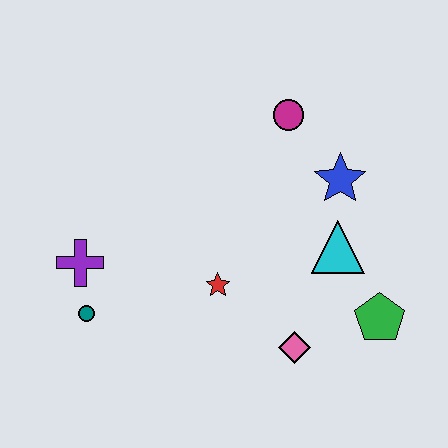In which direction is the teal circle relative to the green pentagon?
The teal circle is to the left of the green pentagon.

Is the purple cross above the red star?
Yes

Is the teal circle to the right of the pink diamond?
No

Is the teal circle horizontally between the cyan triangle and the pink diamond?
No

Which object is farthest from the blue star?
The teal circle is farthest from the blue star.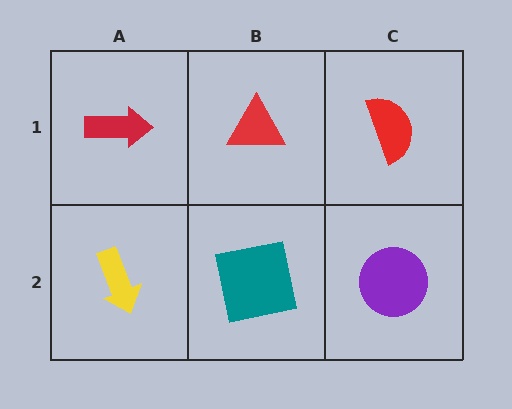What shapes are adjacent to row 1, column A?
A yellow arrow (row 2, column A), a red triangle (row 1, column B).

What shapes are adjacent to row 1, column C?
A purple circle (row 2, column C), a red triangle (row 1, column B).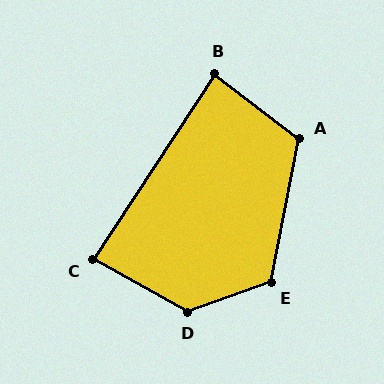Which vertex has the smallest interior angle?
C, at approximately 86 degrees.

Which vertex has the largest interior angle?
D, at approximately 131 degrees.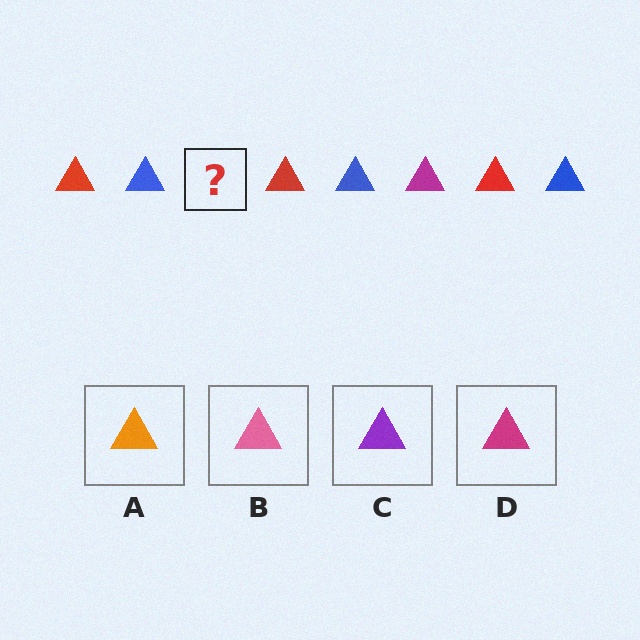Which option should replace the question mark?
Option D.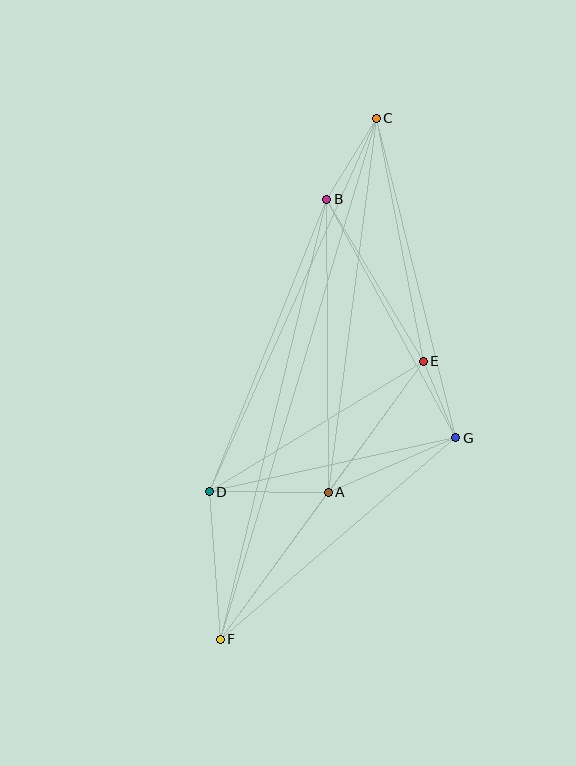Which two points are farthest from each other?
Points C and F are farthest from each other.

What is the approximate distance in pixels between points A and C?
The distance between A and C is approximately 377 pixels.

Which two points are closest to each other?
Points E and G are closest to each other.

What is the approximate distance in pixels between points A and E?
The distance between A and E is approximately 162 pixels.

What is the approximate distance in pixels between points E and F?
The distance between E and F is approximately 344 pixels.